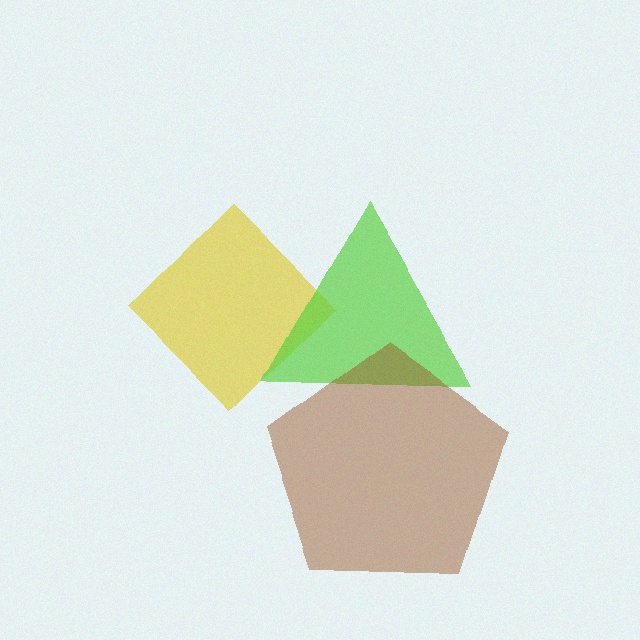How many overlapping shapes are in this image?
There are 3 overlapping shapes in the image.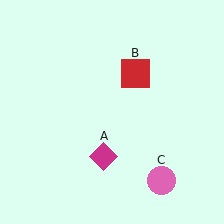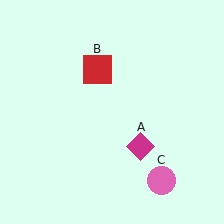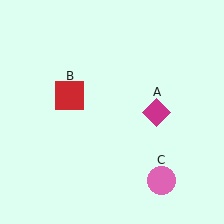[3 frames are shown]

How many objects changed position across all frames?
2 objects changed position: magenta diamond (object A), red square (object B).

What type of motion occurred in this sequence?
The magenta diamond (object A), red square (object B) rotated counterclockwise around the center of the scene.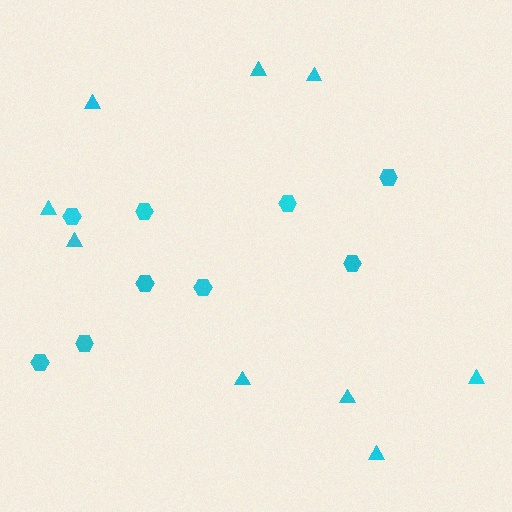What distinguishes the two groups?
There are 2 groups: one group of triangles (9) and one group of hexagons (9).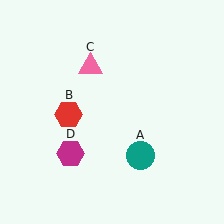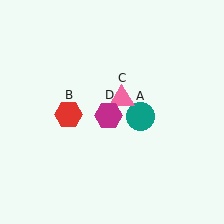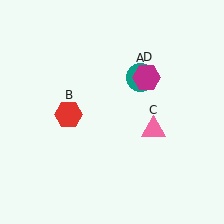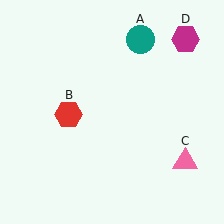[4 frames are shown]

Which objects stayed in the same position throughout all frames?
Red hexagon (object B) remained stationary.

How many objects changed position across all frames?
3 objects changed position: teal circle (object A), pink triangle (object C), magenta hexagon (object D).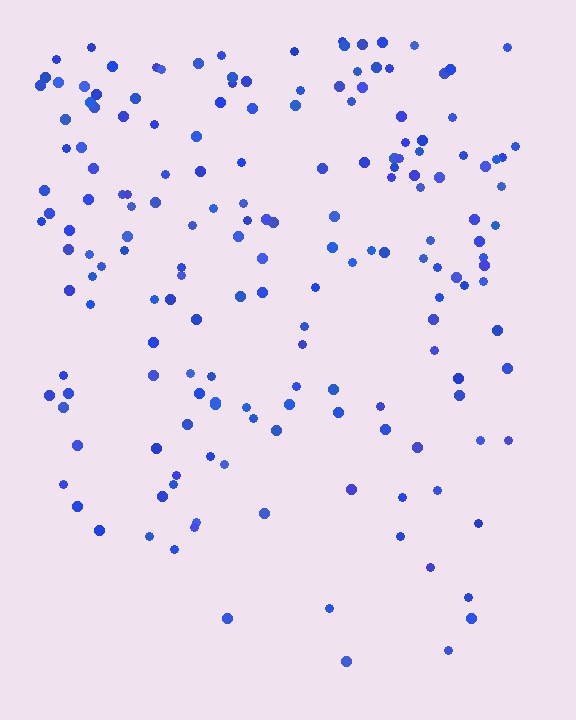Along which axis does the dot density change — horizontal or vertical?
Vertical.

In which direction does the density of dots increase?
From bottom to top, with the top side densest.